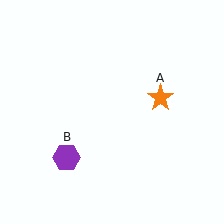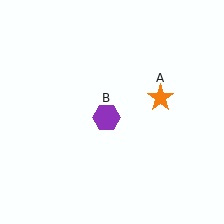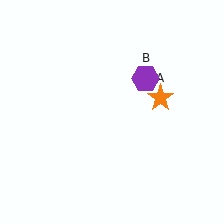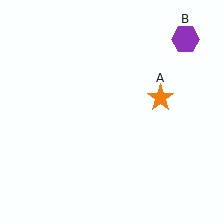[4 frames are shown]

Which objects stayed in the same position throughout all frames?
Orange star (object A) remained stationary.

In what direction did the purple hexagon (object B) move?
The purple hexagon (object B) moved up and to the right.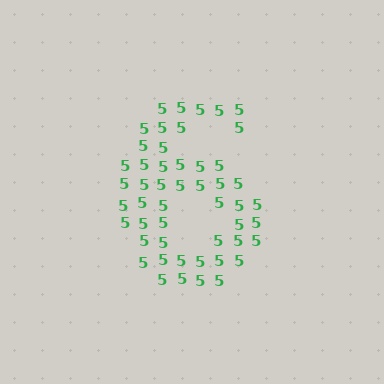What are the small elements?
The small elements are digit 5's.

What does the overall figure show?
The overall figure shows the digit 6.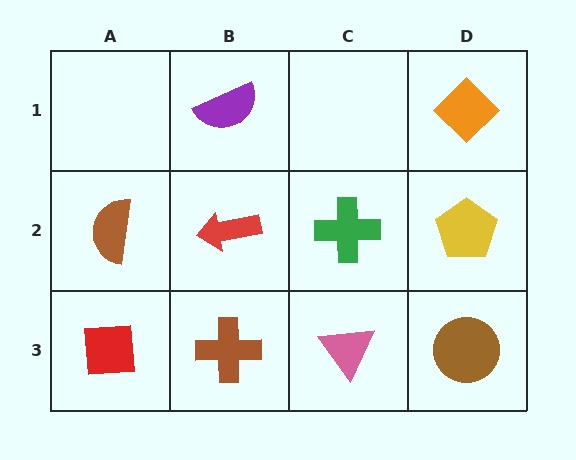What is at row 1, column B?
A purple semicircle.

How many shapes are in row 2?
4 shapes.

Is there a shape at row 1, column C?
No, that cell is empty.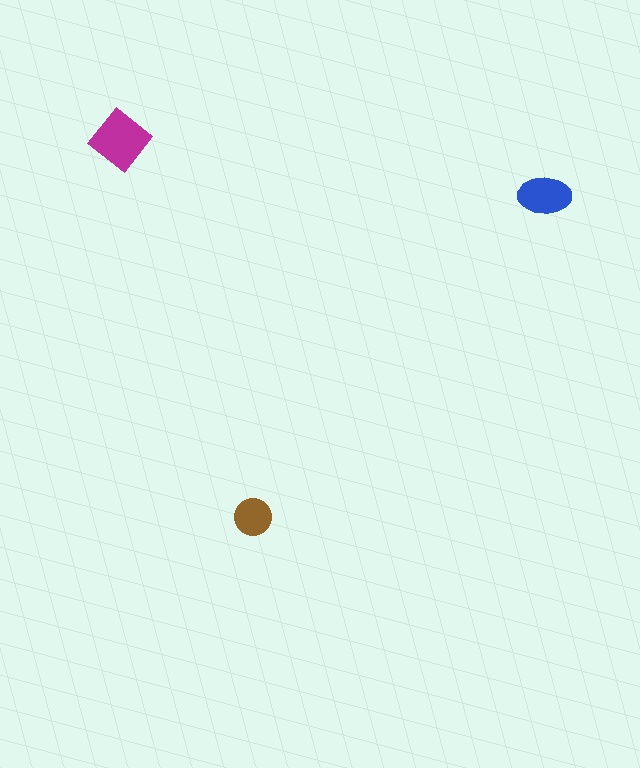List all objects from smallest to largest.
The brown circle, the blue ellipse, the magenta diamond.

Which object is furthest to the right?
The blue ellipse is rightmost.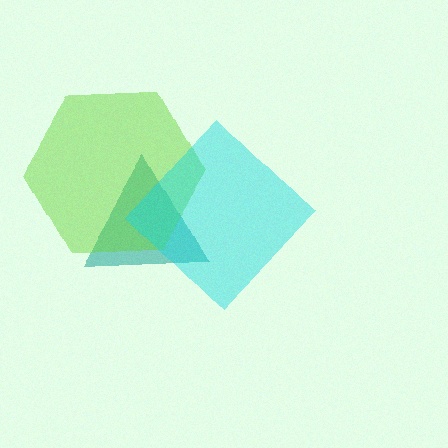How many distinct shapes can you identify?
There are 3 distinct shapes: a teal triangle, a lime hexagon, a cyan diamond.